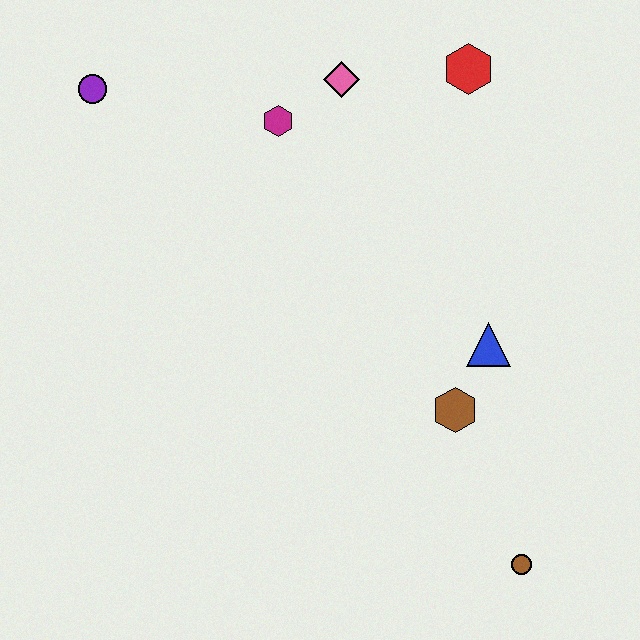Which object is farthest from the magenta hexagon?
The brown circle is farthest from the magenta hexagon.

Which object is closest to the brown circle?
The brown hexagon is closest to the brown circle.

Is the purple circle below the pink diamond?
Yes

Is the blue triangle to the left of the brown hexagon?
No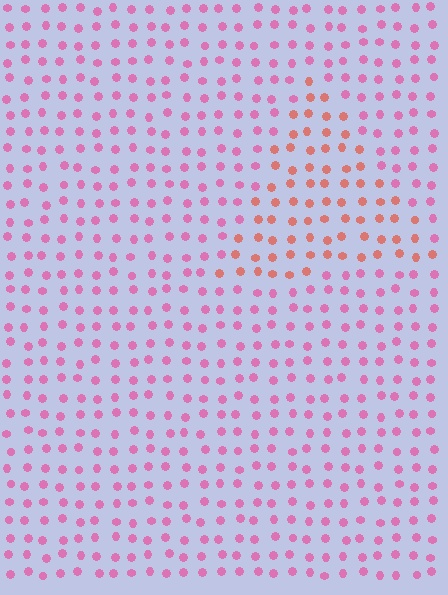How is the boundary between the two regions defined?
The boundary is defined purely by a slight shift in hue (about 40 degrees). Spacing, size, and orientation are identical on both sides.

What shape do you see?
I see a triangle.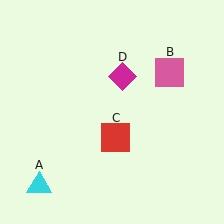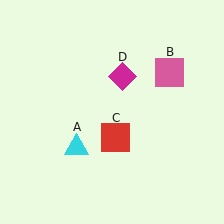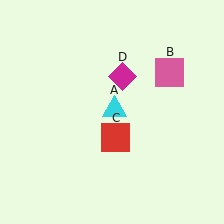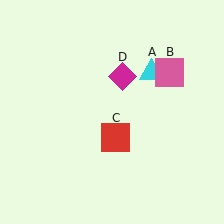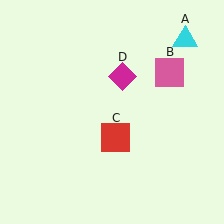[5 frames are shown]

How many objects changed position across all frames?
1 object changed position: cyan triangle (object A).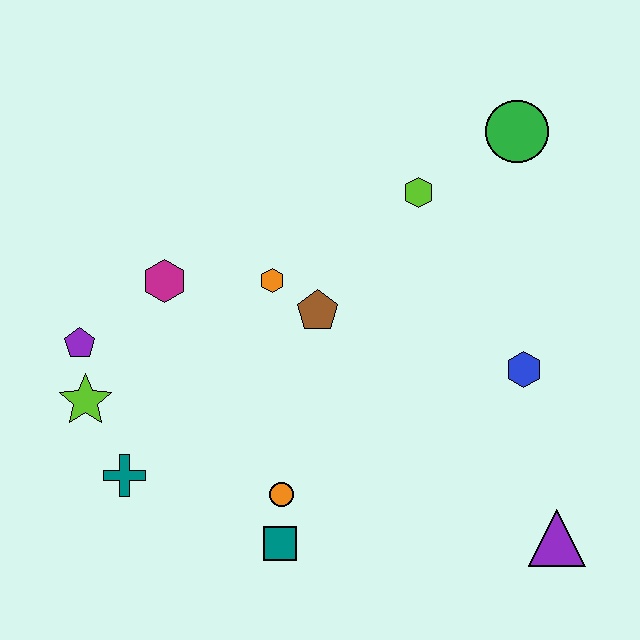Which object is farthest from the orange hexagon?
The purple triangle is farthest from the orange hexagon.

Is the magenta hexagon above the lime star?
Yes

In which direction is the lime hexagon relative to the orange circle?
The lime hexagon is above the orange circle.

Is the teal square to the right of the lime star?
Yes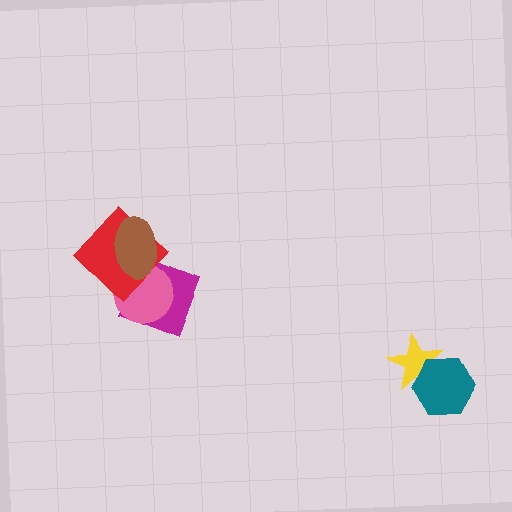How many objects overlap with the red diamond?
3 objects overlap with the red diamond.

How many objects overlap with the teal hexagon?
1 object overlaps with the teal hexagon.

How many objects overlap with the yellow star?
1 object overlaps with the yellow star.